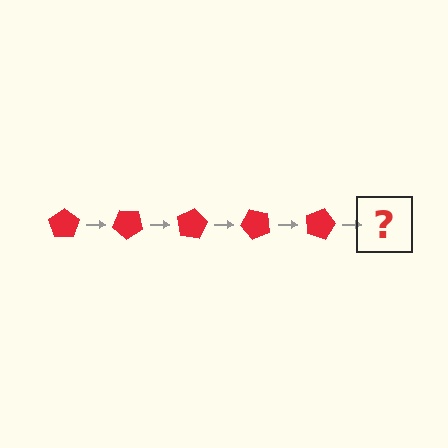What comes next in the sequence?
The next element should be a red pentagon rotated 200 degrees.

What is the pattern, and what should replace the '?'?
The pattern is that the pentagon rotates 40 degrees each step. The '?' should be a red pentagon rotated 200 degrees.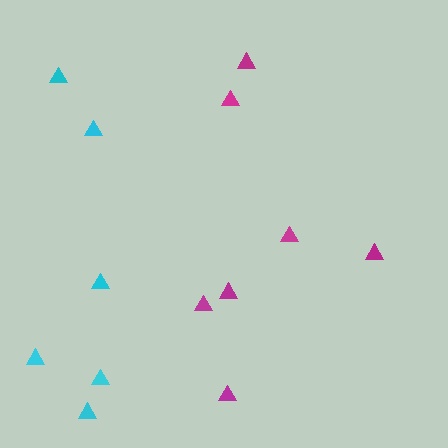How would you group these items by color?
There are 2 groups: one group of magenta triangles (7) and one group of cyan triangles (6).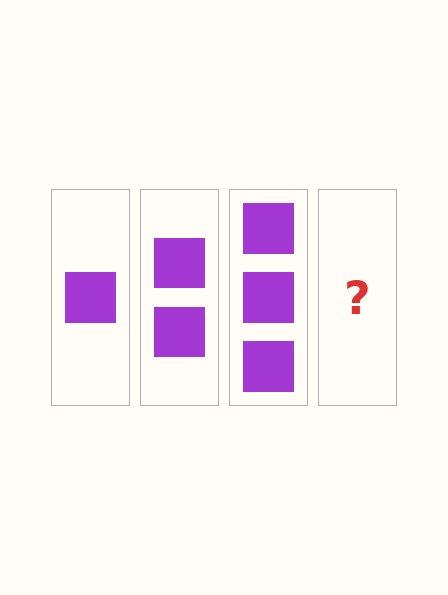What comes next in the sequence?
The next element should be 4 squares.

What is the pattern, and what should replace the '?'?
The pattern is that each step adds one more square. The '?' should be 4 squares.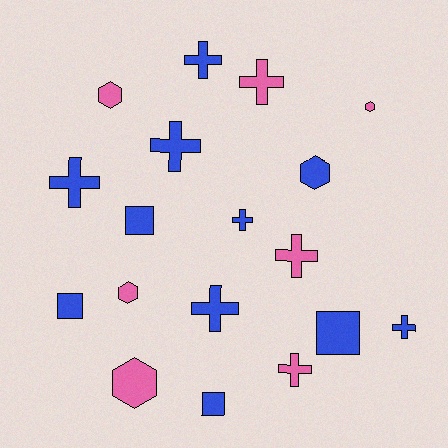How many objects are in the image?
There are 18 objects.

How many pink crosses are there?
There are 3 pink crosses.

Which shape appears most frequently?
Cross, with 9 objects.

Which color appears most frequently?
Blue, with 11 objects.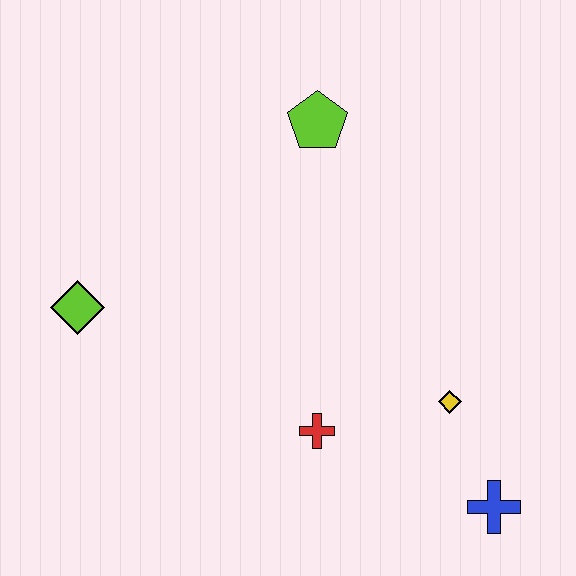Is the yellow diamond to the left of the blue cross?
Yes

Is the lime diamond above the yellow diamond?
Yes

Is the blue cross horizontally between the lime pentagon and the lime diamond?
No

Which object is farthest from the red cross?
The lime pentagon is farthest from the red cross.